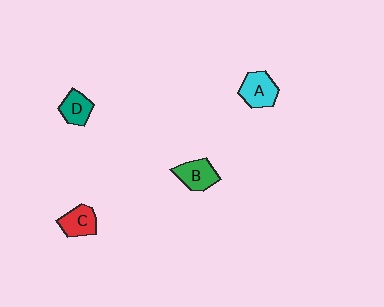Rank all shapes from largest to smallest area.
From largest to smallest: A (cyan), B (green), C (red), D (teal).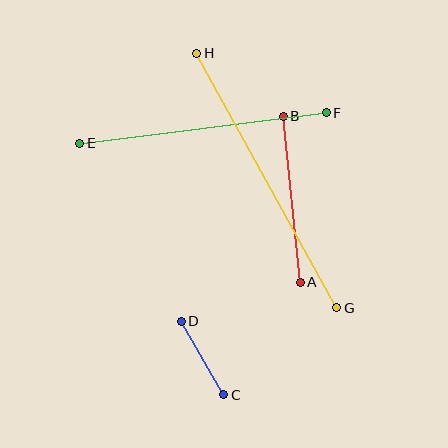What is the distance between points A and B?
The distance is approximately 167 pixels.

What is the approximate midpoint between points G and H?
The midpoint is at approximately (267, 180) pixels.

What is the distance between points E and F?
The distance is approximately 249 pixels.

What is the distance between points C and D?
The distance is approximately 85 pixels.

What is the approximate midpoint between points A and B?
The midpoint is at approximately (292, 199) pixels.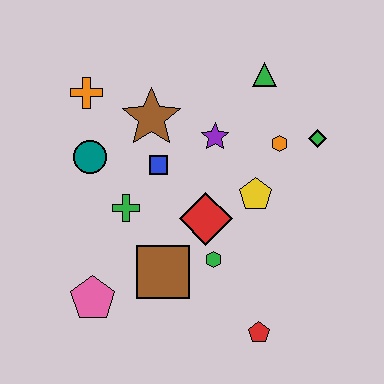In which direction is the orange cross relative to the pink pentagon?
The orange cross is above the pink pentagon.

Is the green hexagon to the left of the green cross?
No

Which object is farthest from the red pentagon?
The orange cross is farthest from the red pentagon.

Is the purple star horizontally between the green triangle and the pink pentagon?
Yes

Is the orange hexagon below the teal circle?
No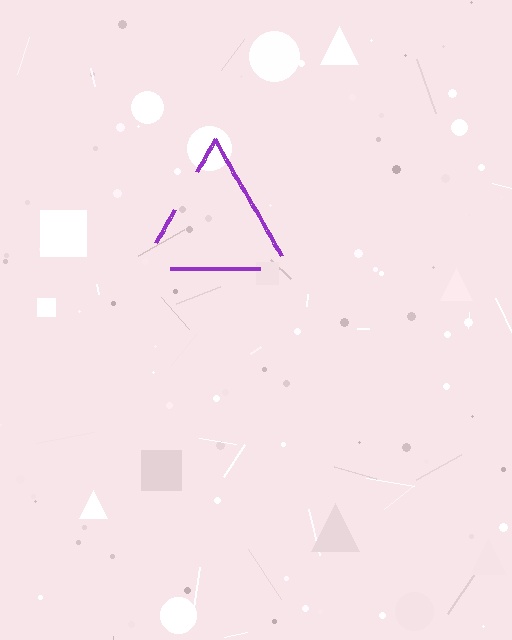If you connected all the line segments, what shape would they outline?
They would outline a triangle.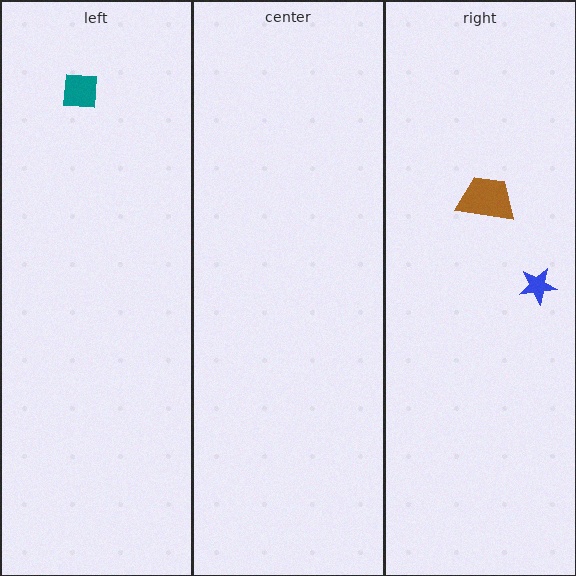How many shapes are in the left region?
1.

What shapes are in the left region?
The teal square.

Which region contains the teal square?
The left region.